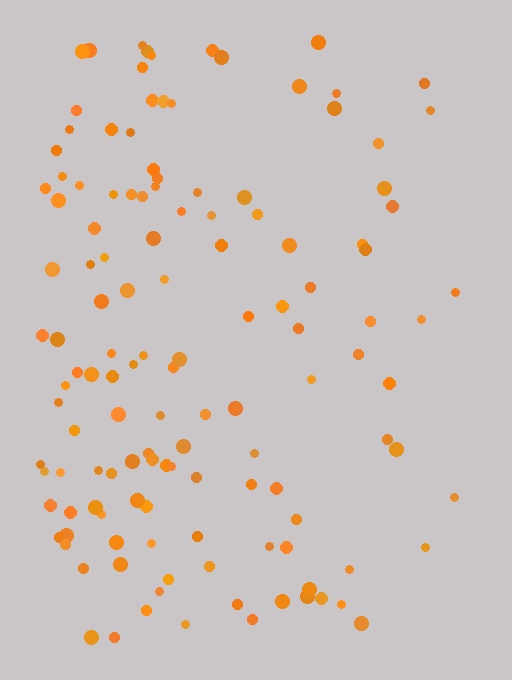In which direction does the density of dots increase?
From right to left, with the left side densest.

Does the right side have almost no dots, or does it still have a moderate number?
Still a moderate number, just noticeably fewer than the left.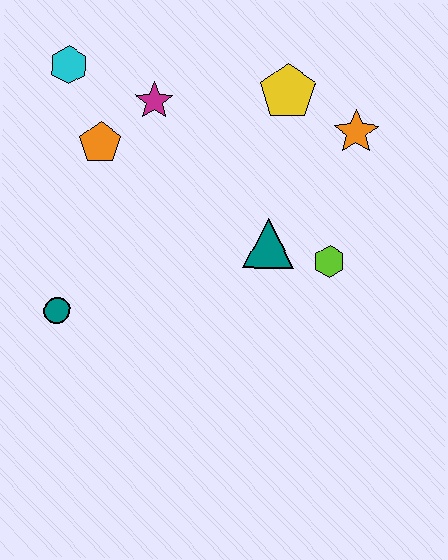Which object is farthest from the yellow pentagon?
The teal circle is farthest from the yellow pentagon.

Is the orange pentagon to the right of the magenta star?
No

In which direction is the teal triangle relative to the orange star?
The teal triangle is below the orange star.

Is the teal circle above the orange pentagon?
No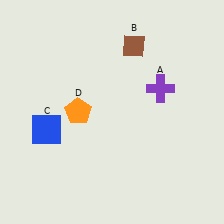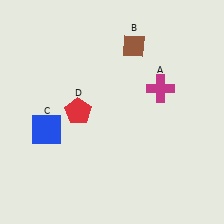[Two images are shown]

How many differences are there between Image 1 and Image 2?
There are 2 differences between the two images.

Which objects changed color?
A changed from purple to magenta. D changed from orange to red.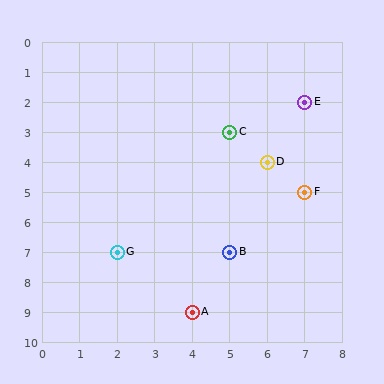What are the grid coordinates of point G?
Point G is at grid coordinates (2, 7).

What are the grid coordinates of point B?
Point B is at grid coordinates (5, 7).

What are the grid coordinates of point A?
Point A is at grid coordinates (4, 9).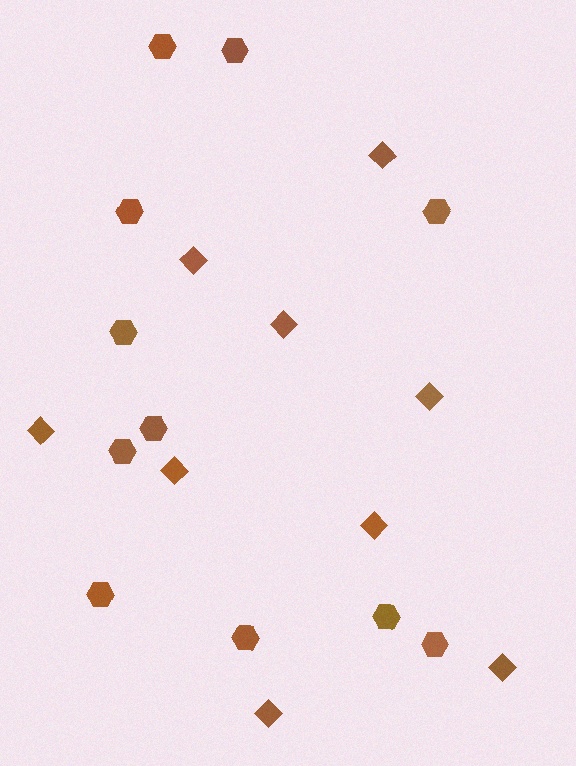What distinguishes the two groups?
There are 2 groups: one group of diamonds (9) and one group of hexagons (11).